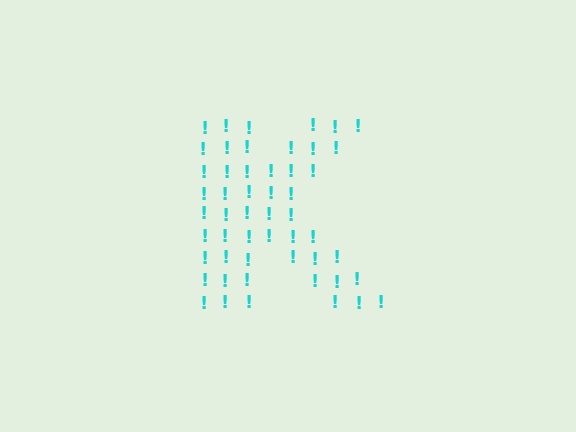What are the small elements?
The small elements are exclamation marks.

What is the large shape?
The large shape is the letter K.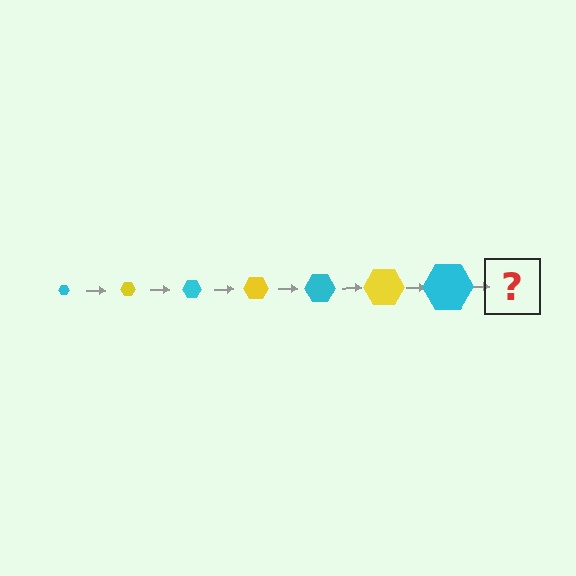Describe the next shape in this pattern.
It should be a yellow hexagon, larger than the previous one.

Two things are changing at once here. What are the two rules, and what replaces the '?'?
The two rules are that the hexagon grows larger each step and the color cycles through cyan and yellow. The '?' should be a yellow hexagon, larger than the previous one.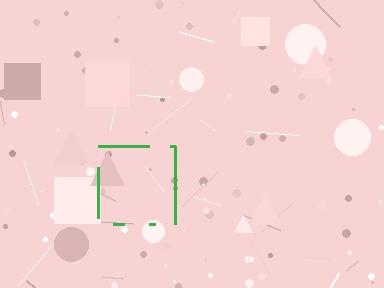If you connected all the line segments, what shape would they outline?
They would outline a square.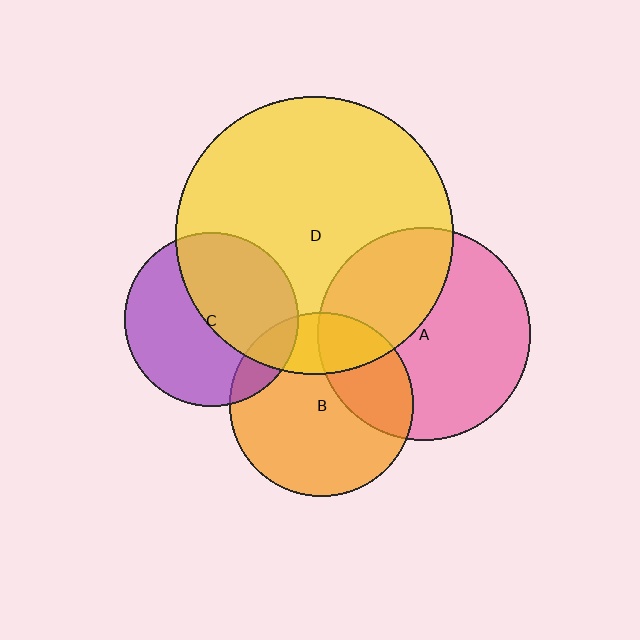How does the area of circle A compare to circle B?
Approximately 1.3 times.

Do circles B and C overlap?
Yes.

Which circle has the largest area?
Circle D (yellow).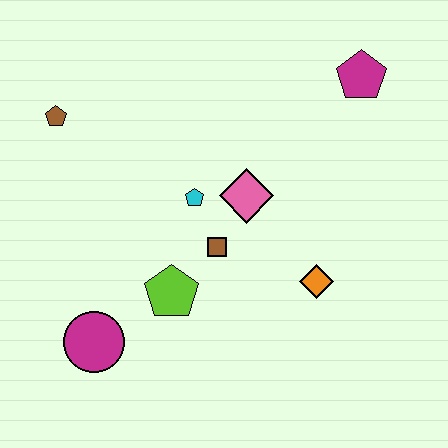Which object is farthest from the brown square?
The magenta pentagon is farthest from the brown square.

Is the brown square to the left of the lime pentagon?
No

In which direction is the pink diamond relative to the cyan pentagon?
The pink diamond is to the right of the cyan pentagon.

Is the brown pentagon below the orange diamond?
No